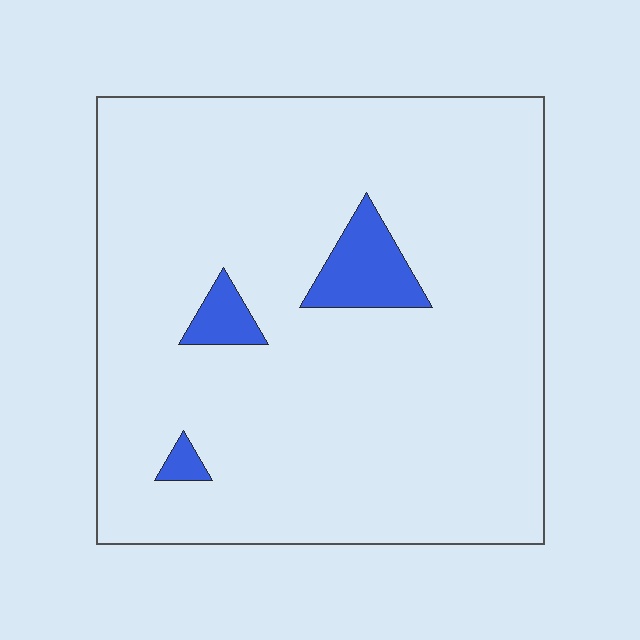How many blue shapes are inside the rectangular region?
3.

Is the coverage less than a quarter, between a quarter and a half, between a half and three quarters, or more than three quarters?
Less than a quarter.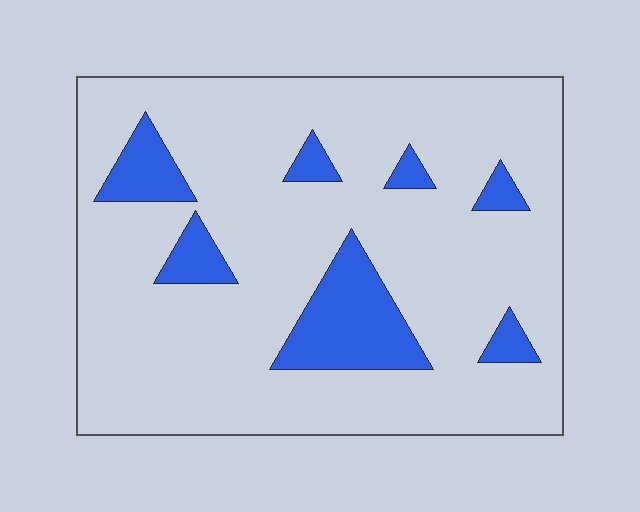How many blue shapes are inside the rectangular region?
7.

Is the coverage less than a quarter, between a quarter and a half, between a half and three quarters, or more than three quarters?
Less than a quarter.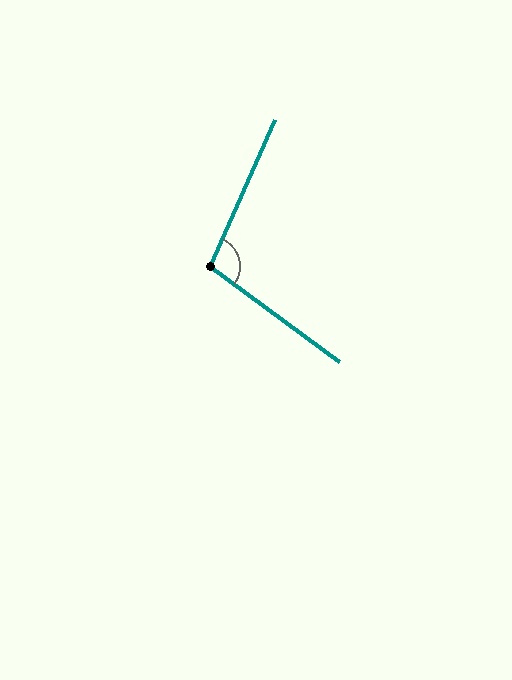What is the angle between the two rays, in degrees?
Approximately 103 degrees.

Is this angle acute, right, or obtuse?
It is obtuse.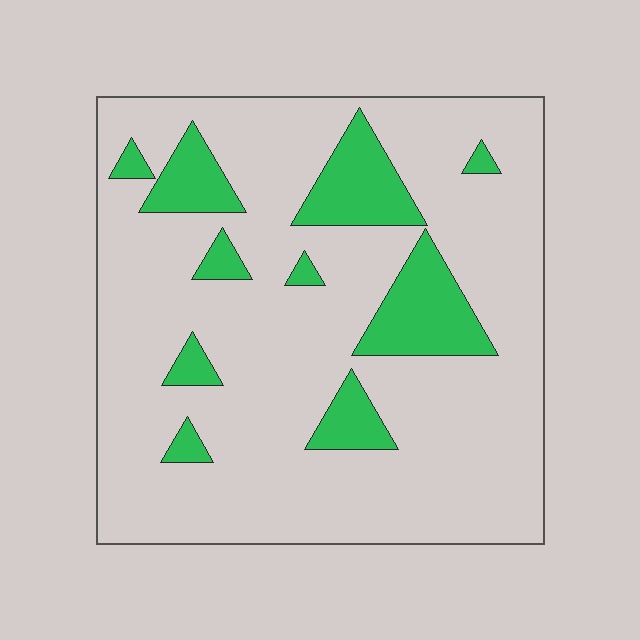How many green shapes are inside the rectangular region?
10.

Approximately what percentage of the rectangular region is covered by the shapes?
Approximately 15%.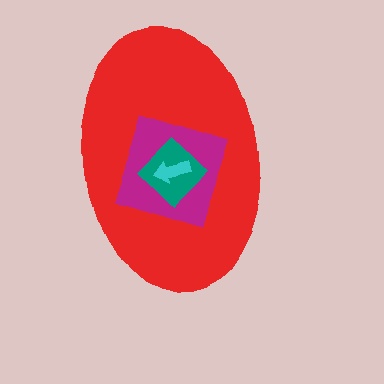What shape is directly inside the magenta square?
The teal diamond.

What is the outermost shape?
The red ellipse.